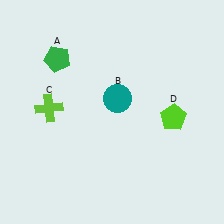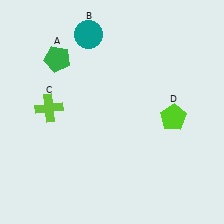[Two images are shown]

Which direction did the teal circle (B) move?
The teal circle (B) moved up.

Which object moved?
The teal circle (B) moved up.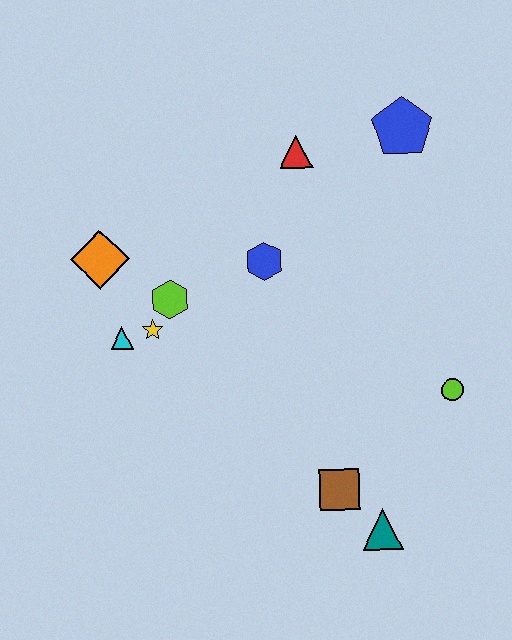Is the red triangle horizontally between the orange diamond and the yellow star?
No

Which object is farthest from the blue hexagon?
The teal triangle is farthest from the blue hexagon.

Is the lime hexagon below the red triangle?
Yes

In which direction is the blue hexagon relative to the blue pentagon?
The blue hexagon is to the left of the blue pentagon.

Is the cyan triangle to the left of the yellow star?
Yes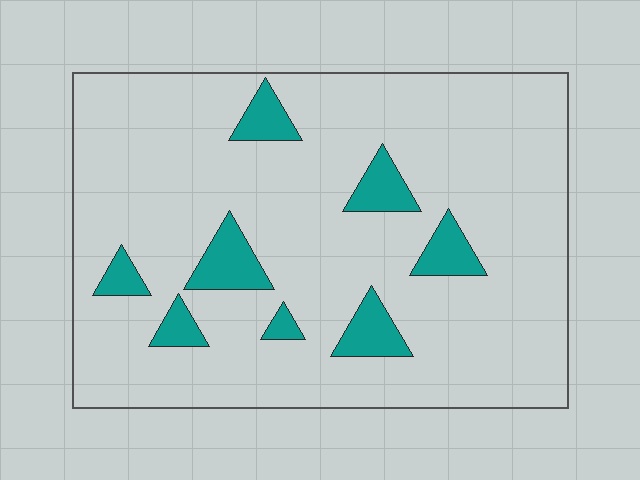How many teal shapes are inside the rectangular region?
8.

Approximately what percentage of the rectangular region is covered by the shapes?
Approximately 10%.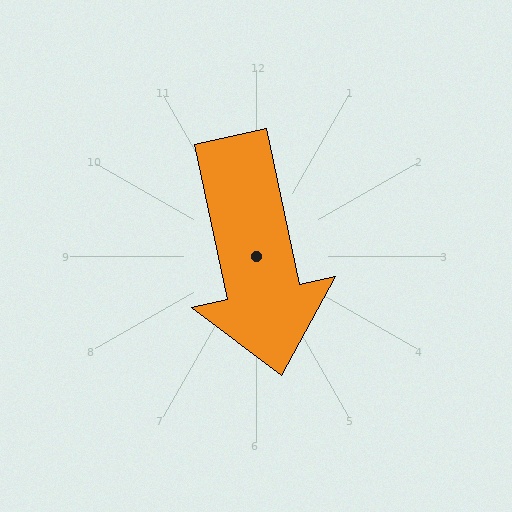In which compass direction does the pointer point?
South.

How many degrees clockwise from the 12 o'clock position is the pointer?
Approximately 168 degrees.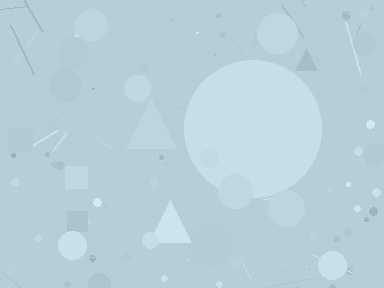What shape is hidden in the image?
A circle is hidden in the image.